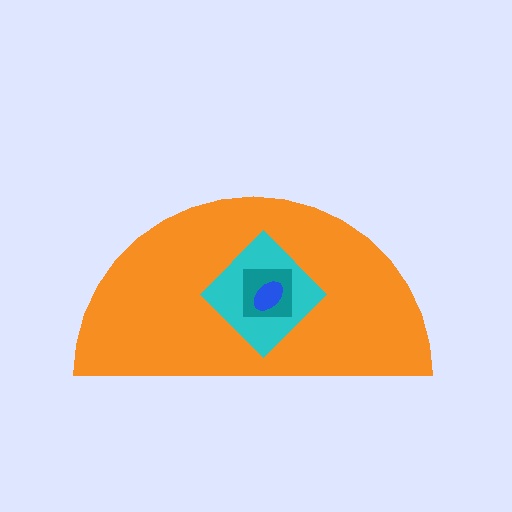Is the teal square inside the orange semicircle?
Yes.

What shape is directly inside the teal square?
The blue ellipse.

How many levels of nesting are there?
4.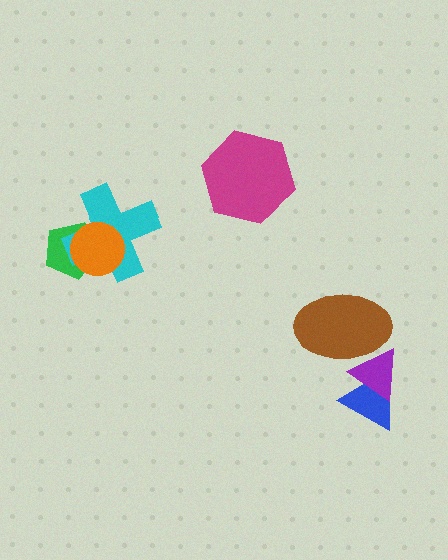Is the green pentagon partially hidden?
Yes, it is partially covered by another shape.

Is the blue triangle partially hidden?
Yes, it is partially covered by another shape.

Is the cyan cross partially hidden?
Yes, it is partially covered by another shape.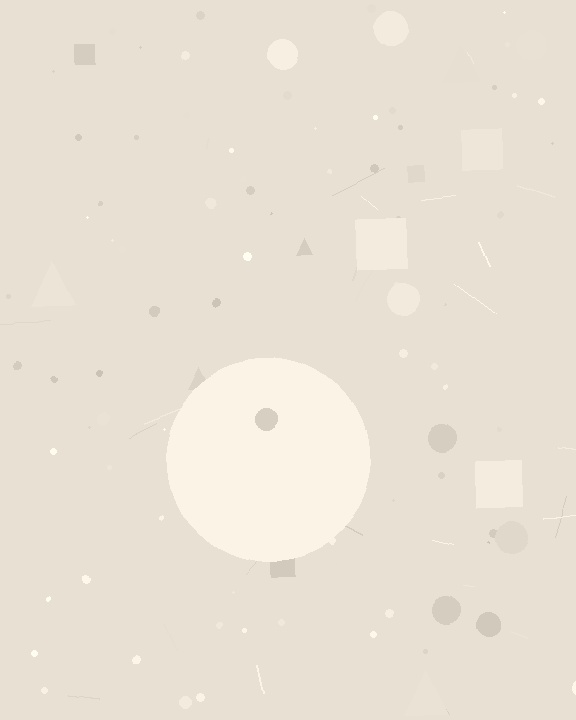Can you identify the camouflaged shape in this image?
The camouflaged shape is a circle.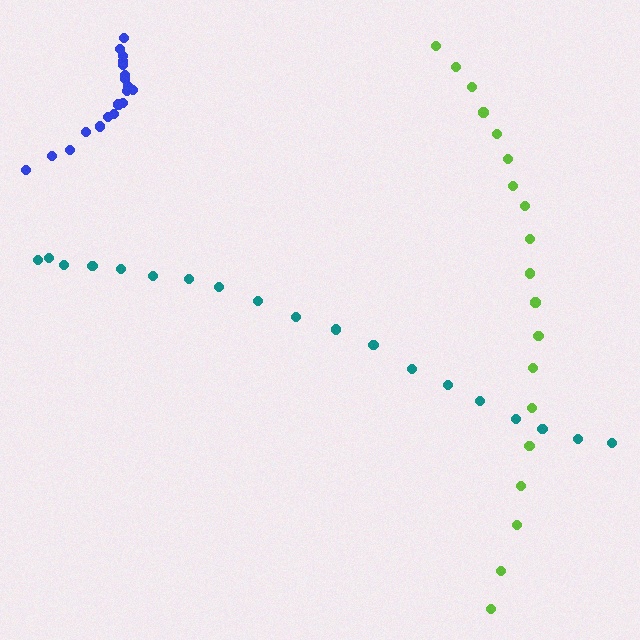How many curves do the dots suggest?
There are 3 distinct paths.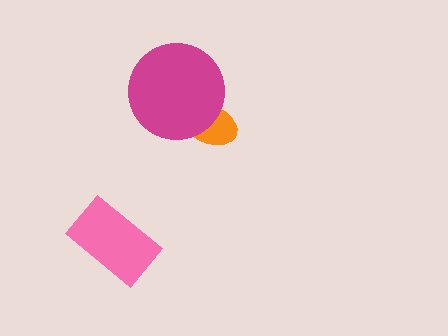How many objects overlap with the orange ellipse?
1 object overlaps with the orange ellipse.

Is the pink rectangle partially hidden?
No, no other shape covers it.